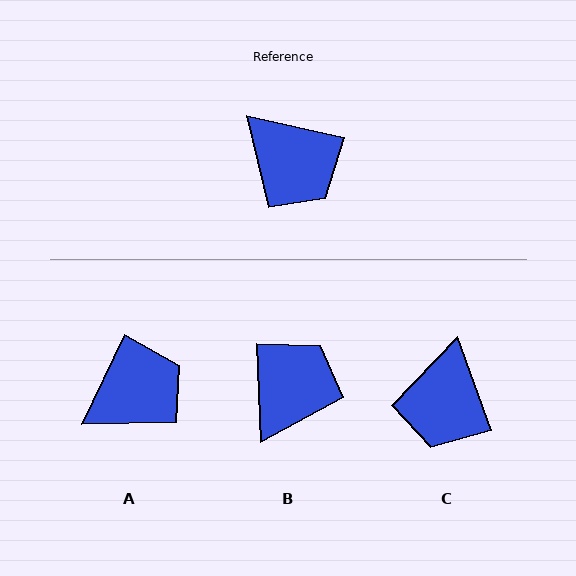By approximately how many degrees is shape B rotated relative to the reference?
Approximately 105 degrees counter-clockwise.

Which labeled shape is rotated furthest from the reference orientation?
B, about 105 degrees away.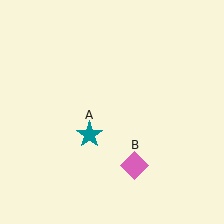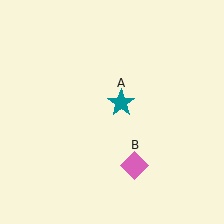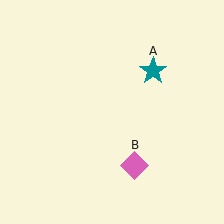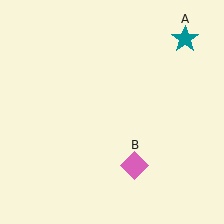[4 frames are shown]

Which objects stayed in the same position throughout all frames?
Pink diamond (object B) remained stationary.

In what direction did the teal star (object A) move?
The teal star (object A) moved up and to the right.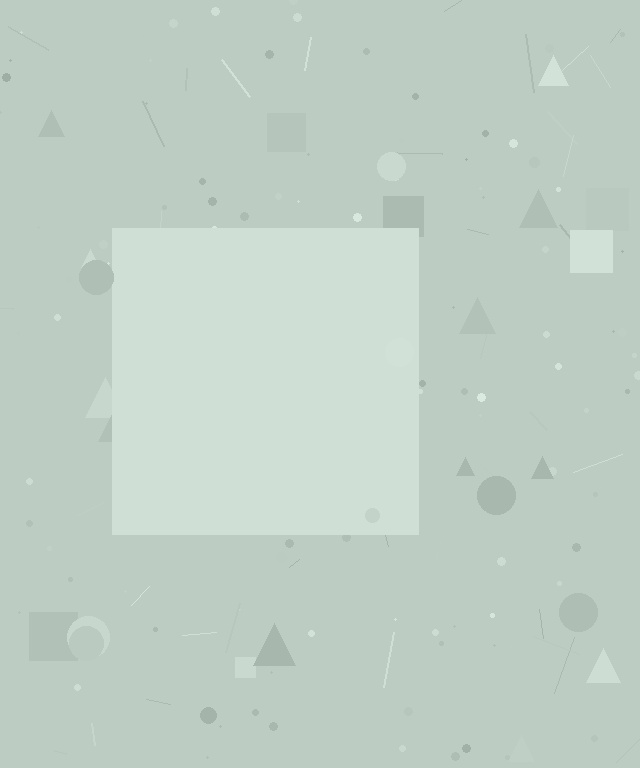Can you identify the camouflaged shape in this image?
The camouflaged shape is a square.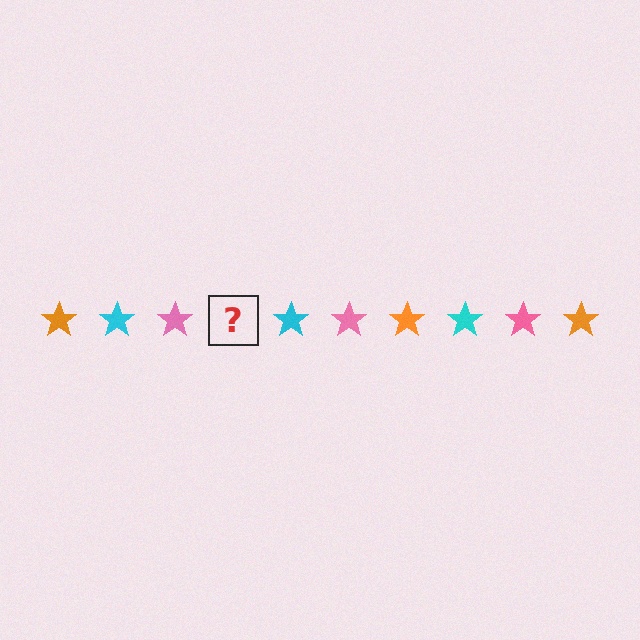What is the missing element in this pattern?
The missing element is an orange star.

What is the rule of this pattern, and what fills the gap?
The rule is that the pattern cycles through orange, cyan, pink stars. The gap should be filled with an orange star.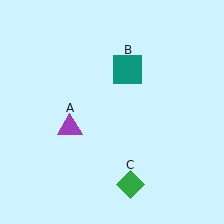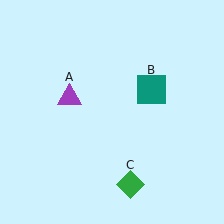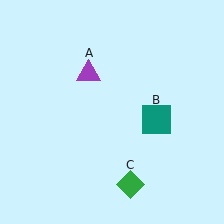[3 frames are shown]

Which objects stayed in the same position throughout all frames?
Green diamond (object C) remained stationary.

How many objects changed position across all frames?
2 objects changed position: purple triangle (object A), teal square (object B).